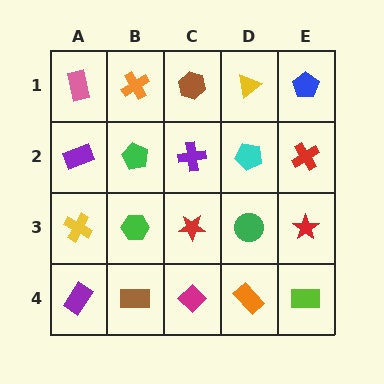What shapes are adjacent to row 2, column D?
A yellow triangle (row 1, column D), a green circle (row 3, column D), a purple cross (row 2, column C), a red cross (row 2, column E).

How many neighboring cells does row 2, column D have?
4.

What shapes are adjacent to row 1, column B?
A green pentagon (row 2, column B), a pink rectangle (row 1, column A), a brown hexagon (row 1, column C).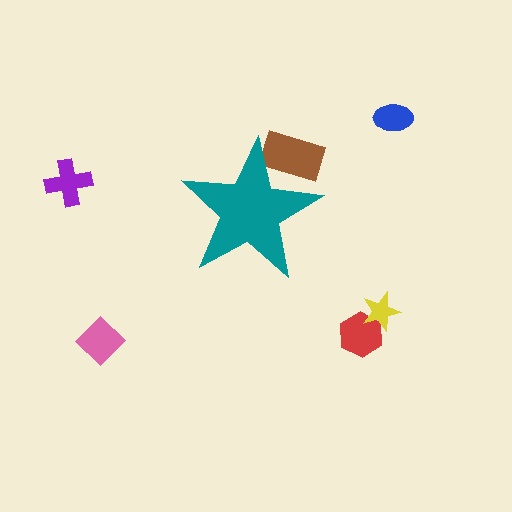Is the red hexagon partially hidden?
No, the red hexagon is fully visible.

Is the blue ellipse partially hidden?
No, the blue ellipse is fully visible.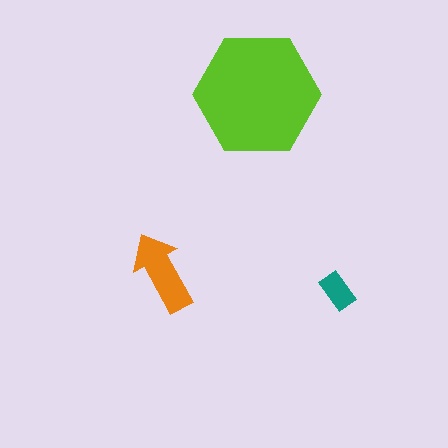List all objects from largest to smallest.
The lime hexagon, the orange arrow, the teal rectangle.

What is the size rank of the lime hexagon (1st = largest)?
1st.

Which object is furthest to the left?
The orange arrow is leftmost.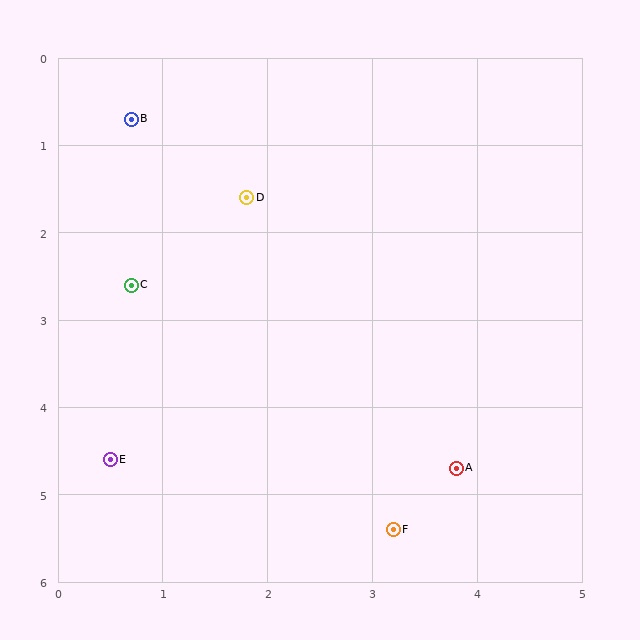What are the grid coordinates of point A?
Point A is at approximately (3.8, 4.7).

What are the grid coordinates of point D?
Point D is at approximately (1.8, 1.6).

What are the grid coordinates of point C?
Point C is at approximately (0.7, 2.6).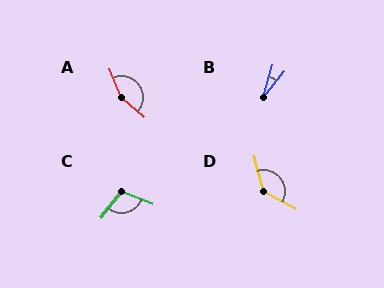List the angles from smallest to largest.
B (22°), C (107°), D (134°), A (153°).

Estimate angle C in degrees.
Approximately 107 degrees.